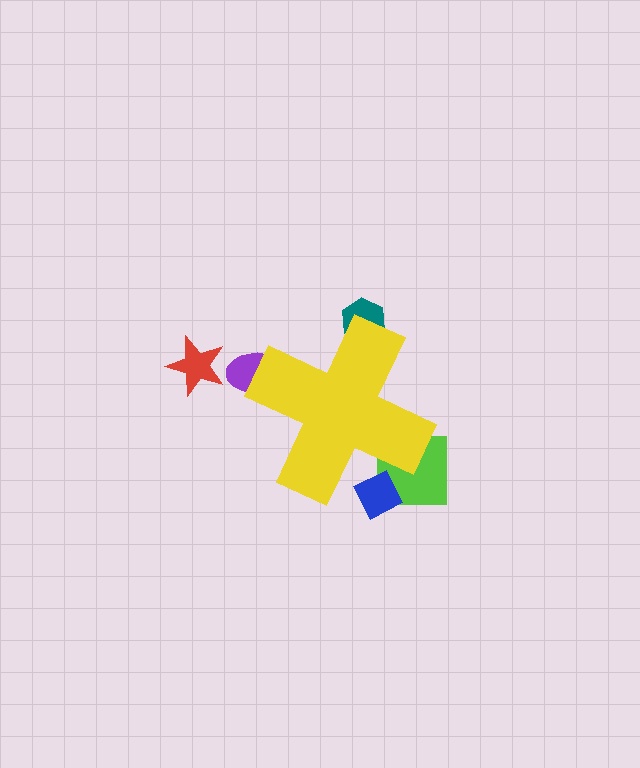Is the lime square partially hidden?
Yes, the lime square is partially hidden behind the yellow cross.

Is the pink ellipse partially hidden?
Yes, the pink ellipse is partially hidden behind the yellow cross.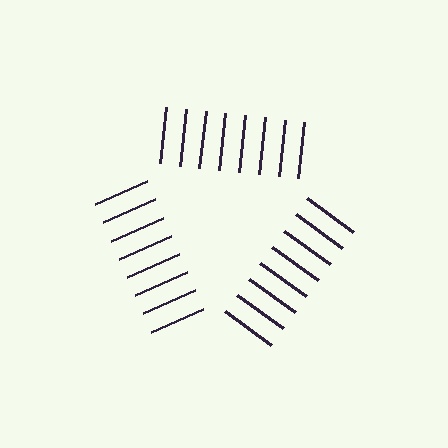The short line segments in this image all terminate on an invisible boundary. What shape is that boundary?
An illusory triangle — the line segments terminate on its edges but no continuous stroke is drawn.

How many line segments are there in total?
24 — 8 along each of the 3 edges.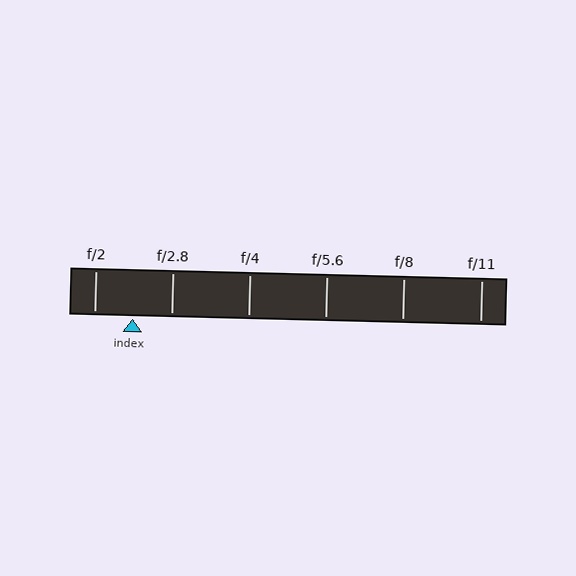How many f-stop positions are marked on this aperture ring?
There are 6 f-stop positions marked.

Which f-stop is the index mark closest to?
The index mark is closest to f/2.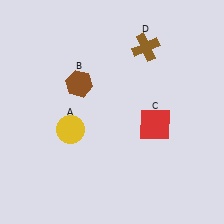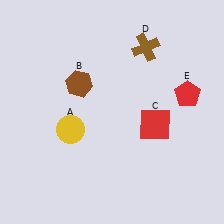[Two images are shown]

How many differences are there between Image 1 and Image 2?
There is 1 difference between the two images.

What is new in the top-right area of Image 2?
A red pentagon (E) was added in the top-right area of Image 2.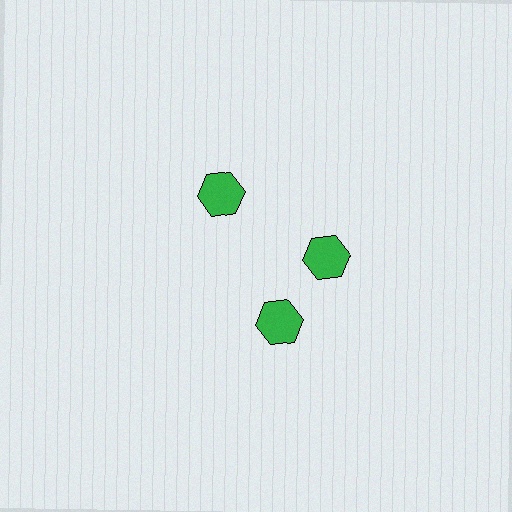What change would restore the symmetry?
The symmetry would be restored by rotating it back into even spacing with its neighbors so that all 3 hexagons sit at equal angles and equal distance from the center.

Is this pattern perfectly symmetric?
No. The 3 green hexagons are arranged in a ring, but one element near the 7 o'clock position is rotated out of alignment along the ring, breaking the 3-fold rotational symmetry.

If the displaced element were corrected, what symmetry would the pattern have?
It would have 3-fold rotational symmetry — the pattern would map onto itself every 120 degrees.